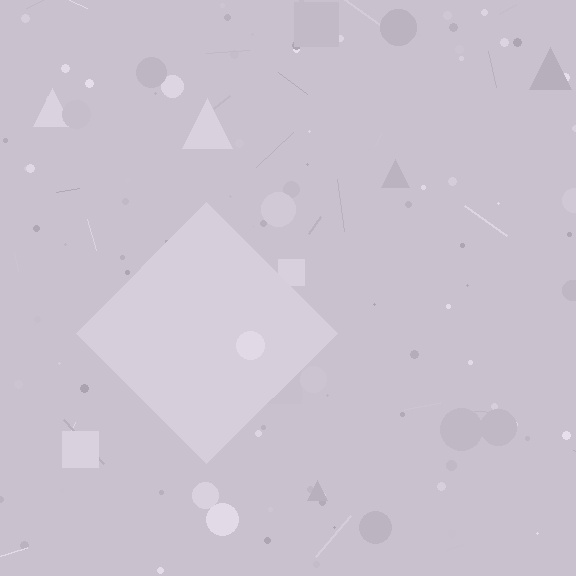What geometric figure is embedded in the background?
A diamond is embedded in the background.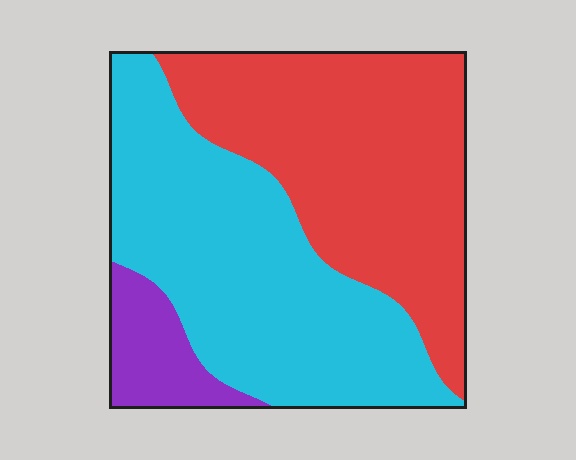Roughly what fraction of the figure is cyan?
Cyan takes up about one half (1/2) of the figure.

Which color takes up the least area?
Purple, at roughly 10%.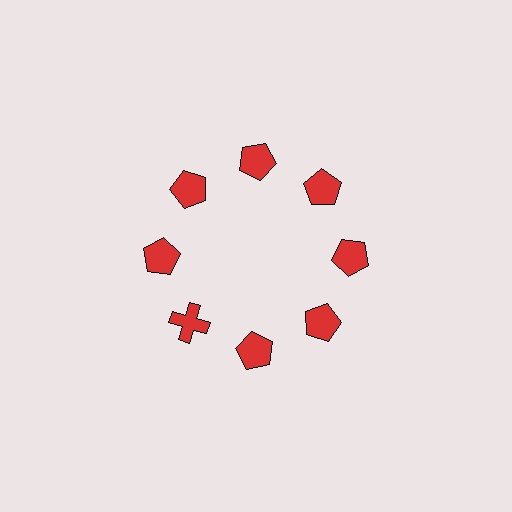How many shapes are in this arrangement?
There are 8 shapes arranged in a ring pattern.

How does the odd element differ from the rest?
It has a different shape: cross instead of pentagon.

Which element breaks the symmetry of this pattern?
The red cross at roughly the 8 o'clock position breaks the symmetry. All other shapes are red pentagons.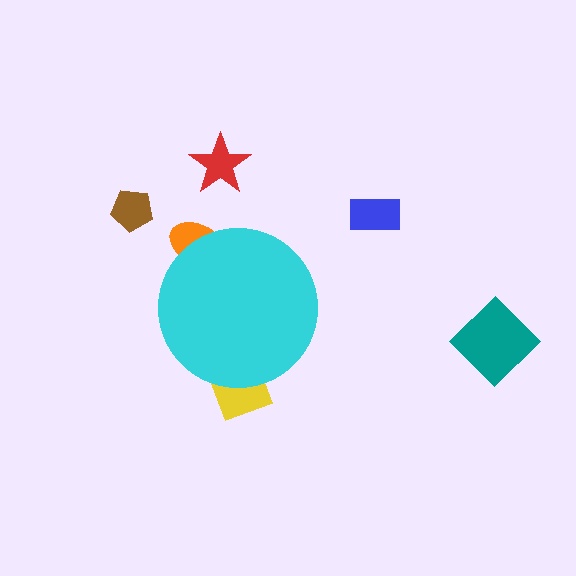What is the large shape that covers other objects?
A cyan circle.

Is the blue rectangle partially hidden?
No, the blue rectangle is fully visible.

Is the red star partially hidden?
No, the red star is fully visible.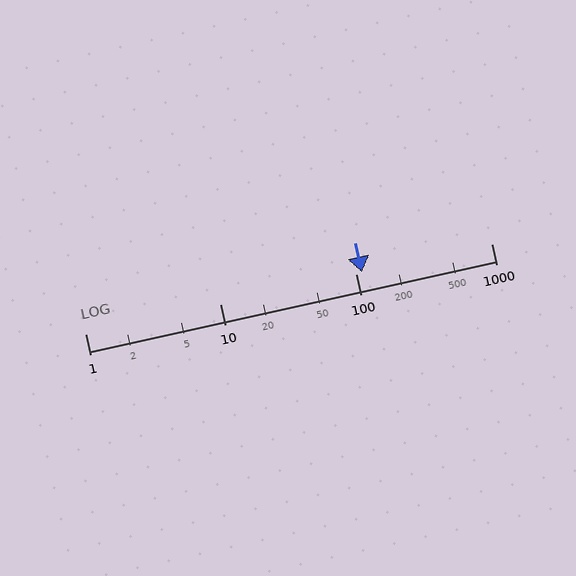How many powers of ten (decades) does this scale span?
The scale spans 3 decades, from 1 to 1000.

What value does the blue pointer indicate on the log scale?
The pointer indicates approximately 110.